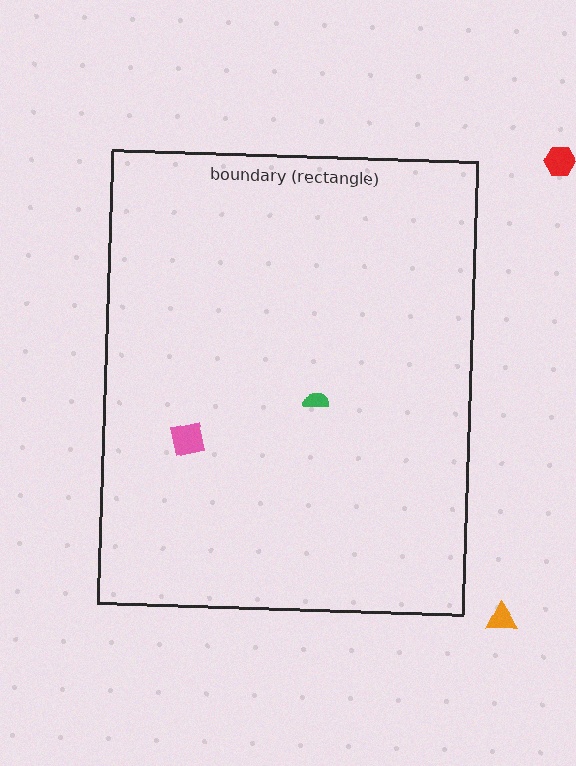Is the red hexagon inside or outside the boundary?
Outside.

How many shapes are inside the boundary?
2 inside, 2 outside.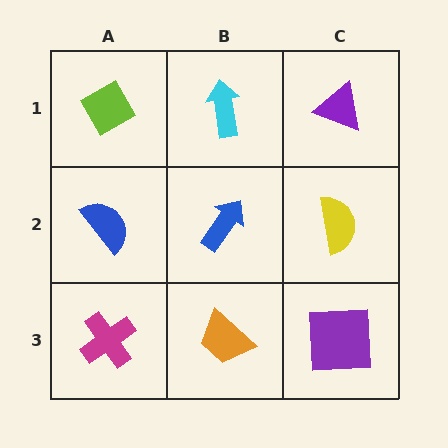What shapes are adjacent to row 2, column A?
A lime diamond (row 1, column A), a magenta cross (row 3, column A), a blue arrow (row 2, column B).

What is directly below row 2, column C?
A purple square.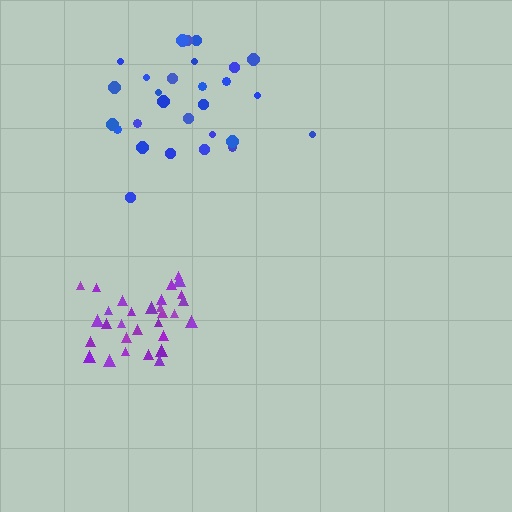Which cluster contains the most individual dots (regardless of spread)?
Purple (31).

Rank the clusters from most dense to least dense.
purple, blue.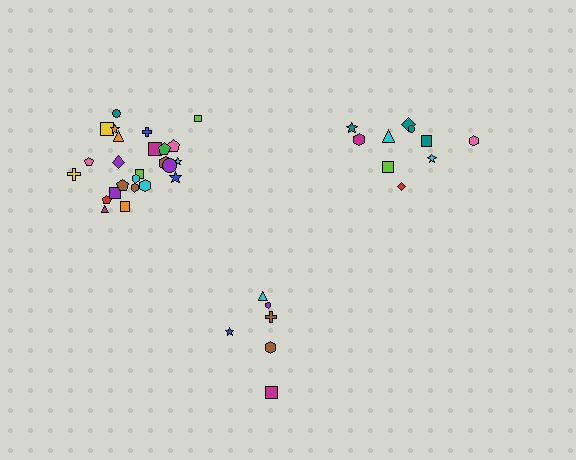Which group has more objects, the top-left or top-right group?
The top-left group.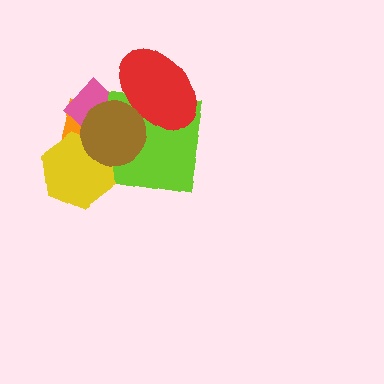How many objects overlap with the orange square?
5 objects overlap with the orange square.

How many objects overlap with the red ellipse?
4 objects overlap with the red ellipse.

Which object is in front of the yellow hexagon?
The brown circle is in front of the yellow hexagon.